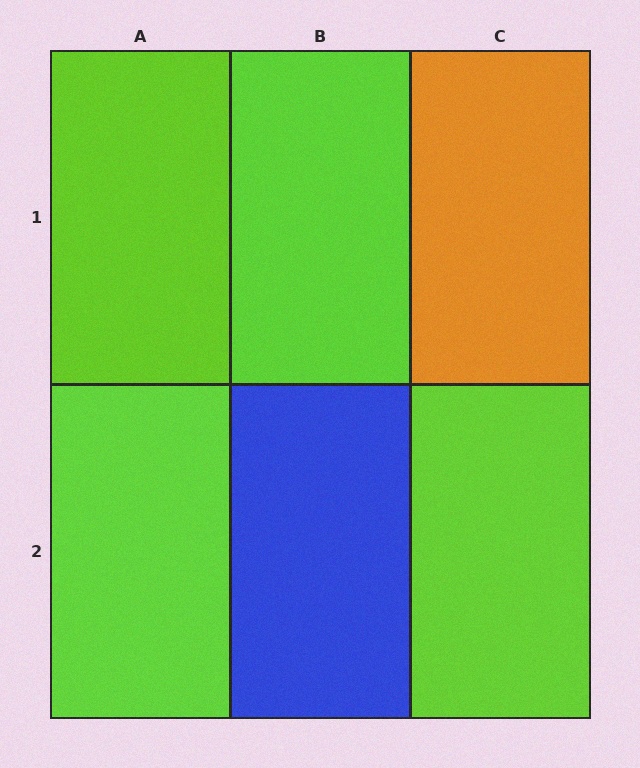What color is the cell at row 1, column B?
Lime.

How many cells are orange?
1 cell is orange.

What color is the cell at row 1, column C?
Orange.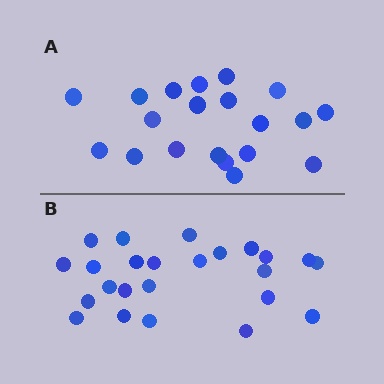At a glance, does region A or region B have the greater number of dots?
Region B (the bottom region) has more dots.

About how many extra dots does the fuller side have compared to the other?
Region B has about 4 more dots than region A.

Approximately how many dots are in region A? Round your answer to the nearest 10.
About 20 dots.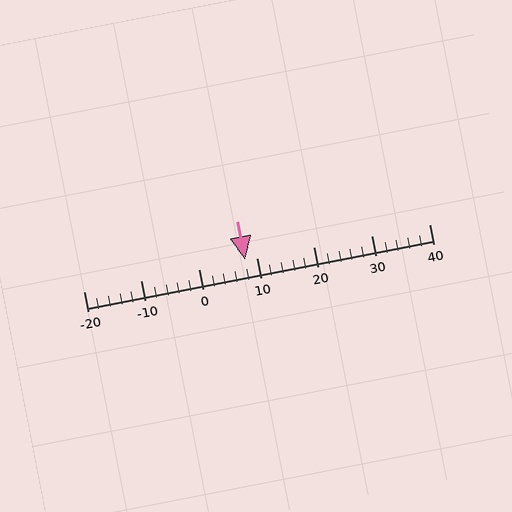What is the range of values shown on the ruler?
The ruler shows values from -20 to 40.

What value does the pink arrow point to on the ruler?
The pink arrow points to approximately 8.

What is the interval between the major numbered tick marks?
The major tick marks are spaced 10 units apart.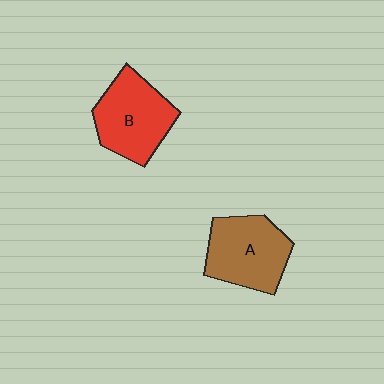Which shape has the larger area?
Shape B (red).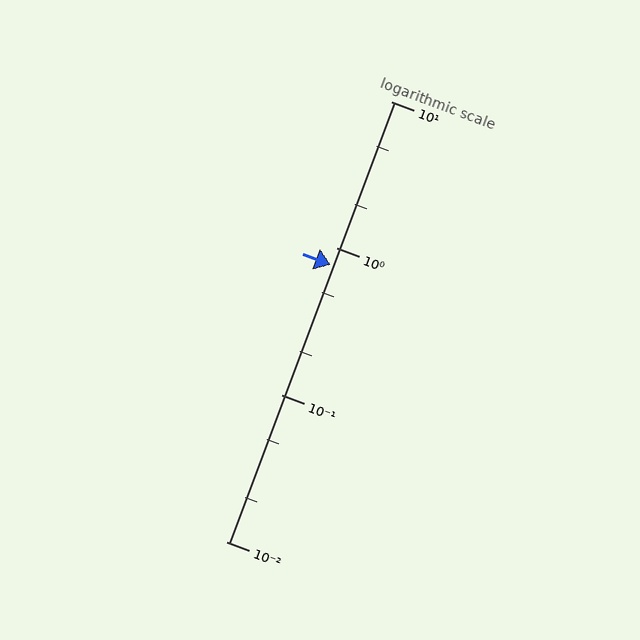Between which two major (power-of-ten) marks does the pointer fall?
The pointer is between 0.1 and 1.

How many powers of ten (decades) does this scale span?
The scale spans 3 decades, from 0.01 to 10.